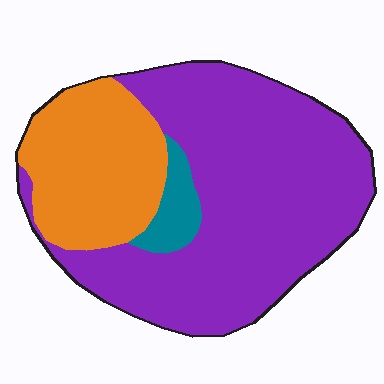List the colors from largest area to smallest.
From largest to smallest: purple, orange, teal.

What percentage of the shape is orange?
Orange covers about 25% of the shape.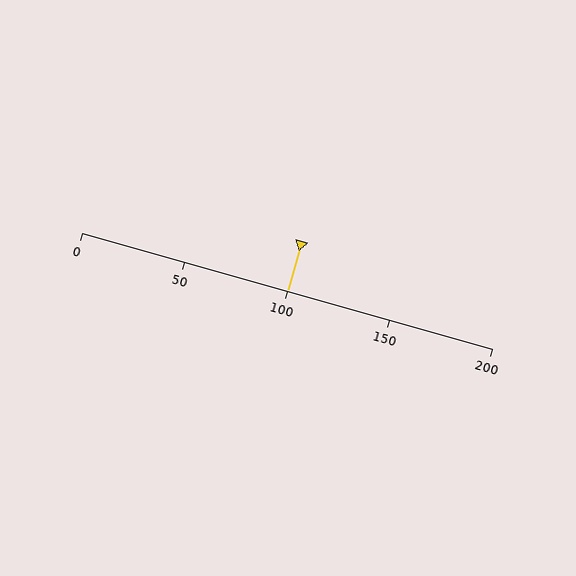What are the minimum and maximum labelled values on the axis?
The axis runs from 0 to 200.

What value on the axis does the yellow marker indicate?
The marker indicates approximately 100.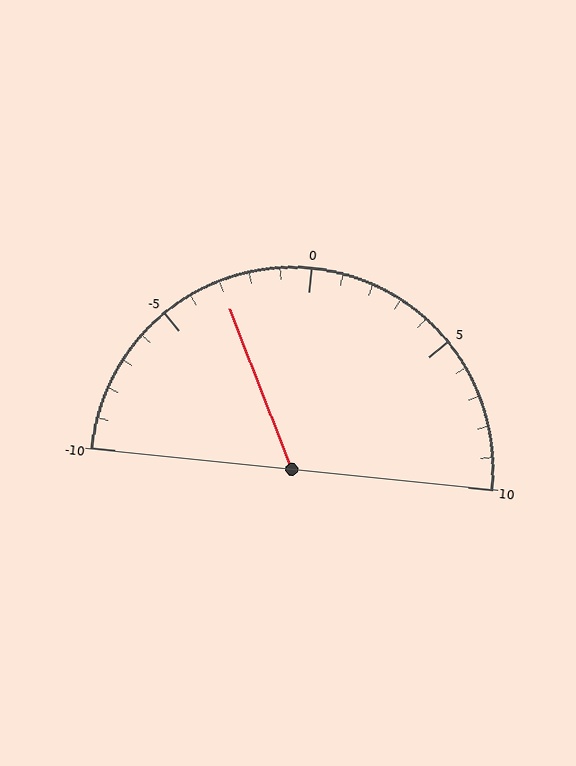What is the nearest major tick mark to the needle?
The nearest major tick mark is -5.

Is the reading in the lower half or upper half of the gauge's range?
The reading is in the lower half of the range (-10 to 10).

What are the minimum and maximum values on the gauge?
The gauge ranges from -10 to 10.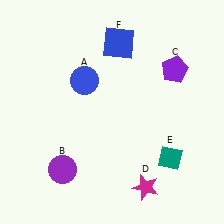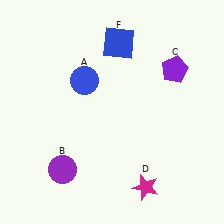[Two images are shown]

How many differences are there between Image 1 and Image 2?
There is 1 difference between the two images.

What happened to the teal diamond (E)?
The teal diamond (E) was removed in Image 2. It was in the bottom-right area of Image 1.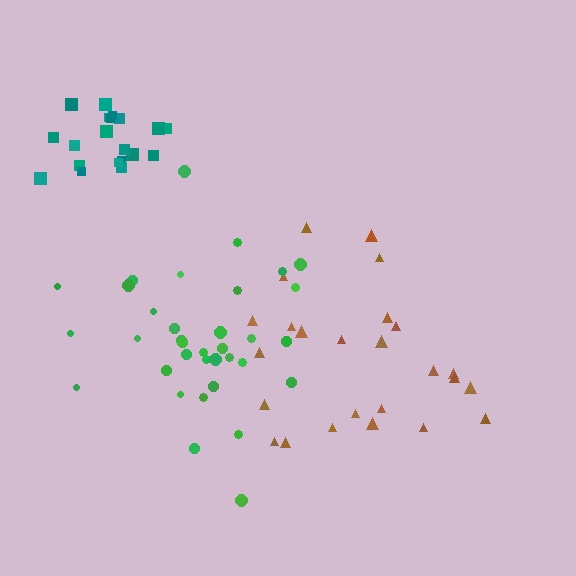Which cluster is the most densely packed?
Teal.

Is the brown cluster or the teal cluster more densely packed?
Teal.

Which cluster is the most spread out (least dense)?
Brown.